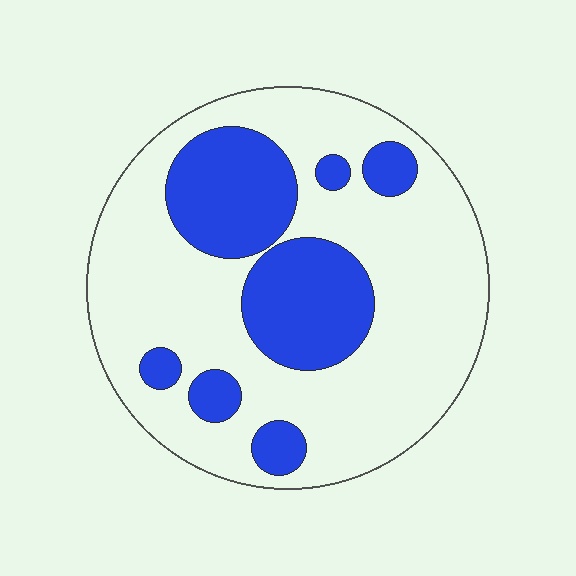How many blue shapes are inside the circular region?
7.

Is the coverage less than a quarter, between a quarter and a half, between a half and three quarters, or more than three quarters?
Between a quarter and a half.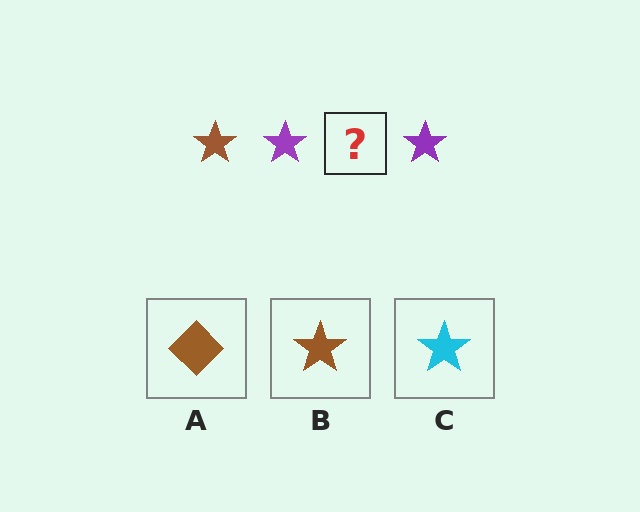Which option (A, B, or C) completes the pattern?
B.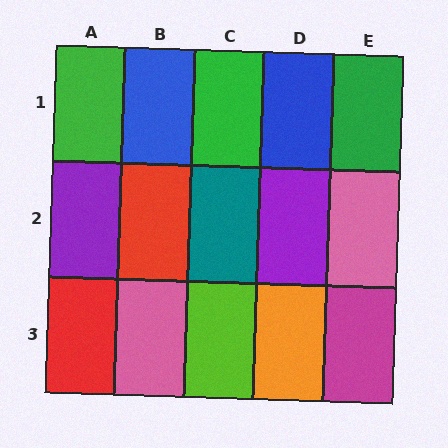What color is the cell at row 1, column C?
Green.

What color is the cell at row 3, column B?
Pink.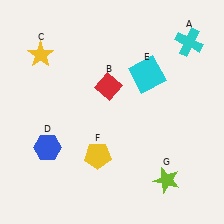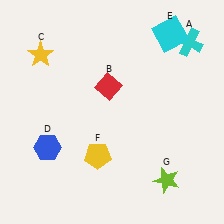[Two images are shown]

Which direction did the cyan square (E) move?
The cyan square (E) moved up.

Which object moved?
The cyan square (E) moved up.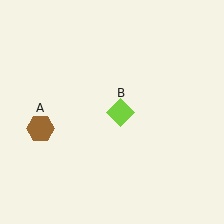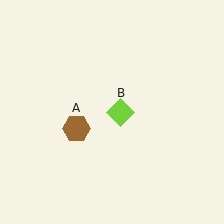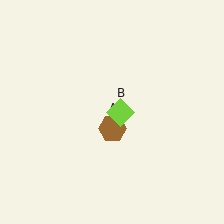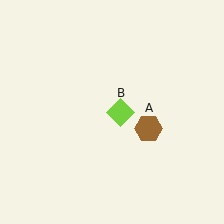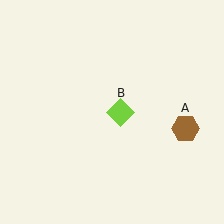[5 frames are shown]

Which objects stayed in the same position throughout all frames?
Lime diamond (object B) remained stationary.